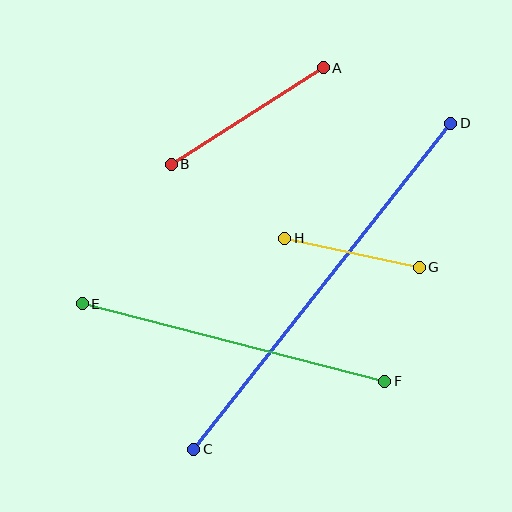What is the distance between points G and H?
The distance is approximately 137 pixels.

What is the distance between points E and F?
The distance is approximately 312 pixels.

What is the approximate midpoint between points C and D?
The midpoint is at approximately (322, 286) pixels.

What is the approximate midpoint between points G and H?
The midpoint is at approximately (352, 253) pixels.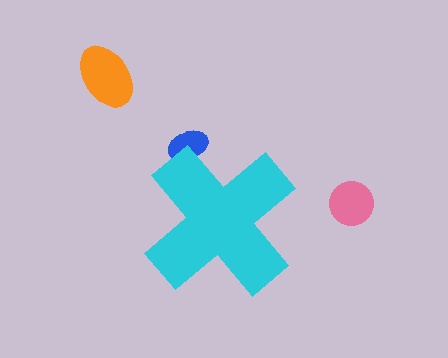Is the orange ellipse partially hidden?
No, the orange ellipse is fully visible.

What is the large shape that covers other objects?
A cyan cross.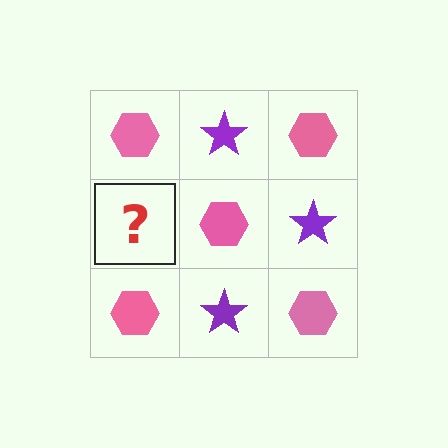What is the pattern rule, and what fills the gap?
The rule is that it alternates pink hexagon and purple star in a checkerboard pattern. The gap should be filled with a purple star.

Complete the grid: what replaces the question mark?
The question mark should be replaced with a purple star.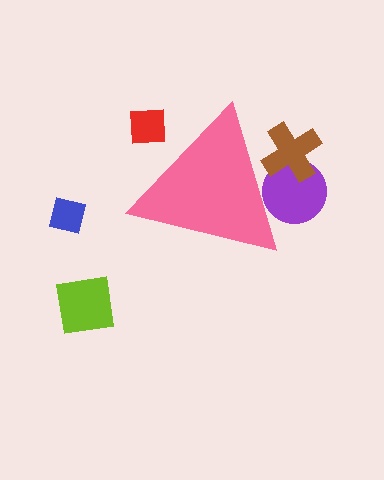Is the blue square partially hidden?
No, the blue square is fully visible.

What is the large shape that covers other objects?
A pink triangle.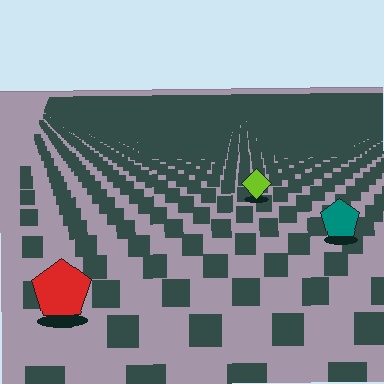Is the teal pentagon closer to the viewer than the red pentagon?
No. The red pentagon is closer — you can tell from the texture gradient: the ground texture is coarser near it.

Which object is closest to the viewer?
The red pentagon is closest. The texture marks near it are larger and more spread out.